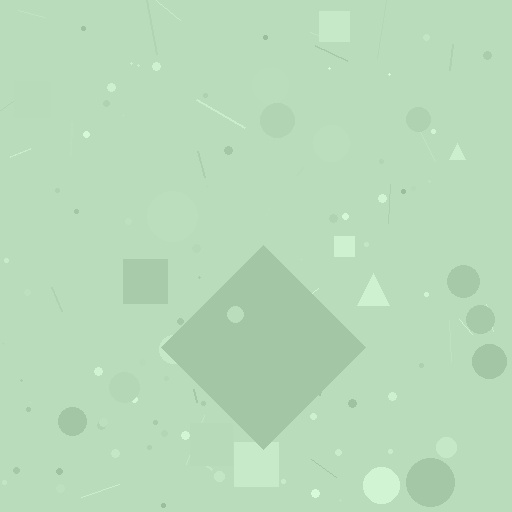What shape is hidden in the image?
A diamond is hidden in the image.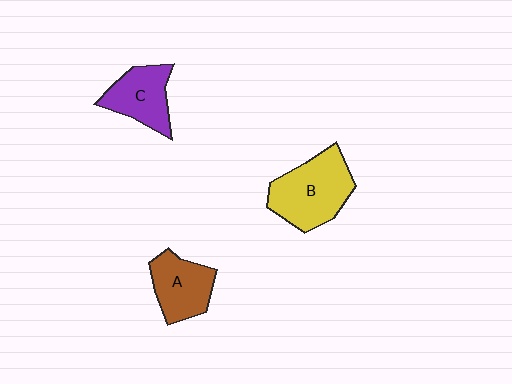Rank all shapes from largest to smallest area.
From largest to smallest: B (yellow), A (brown), C (purple).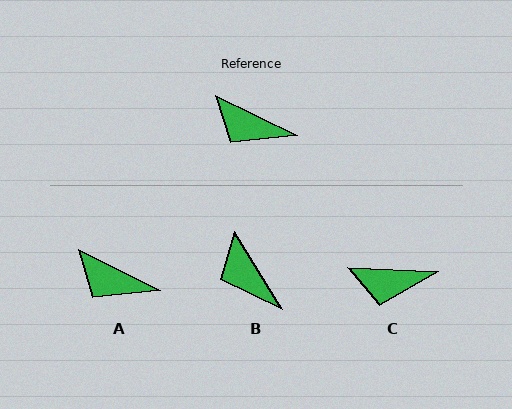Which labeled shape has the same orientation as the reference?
A.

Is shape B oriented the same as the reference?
No, it is off by about 32 degrees.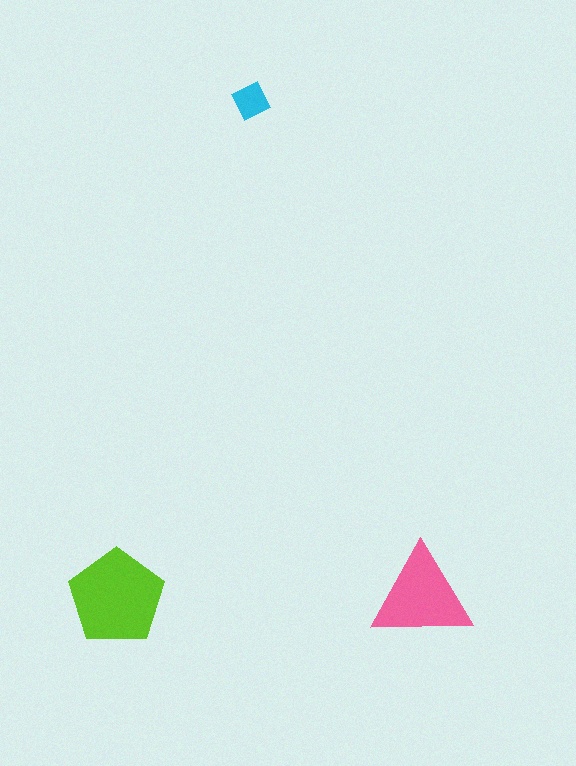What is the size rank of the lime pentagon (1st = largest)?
1st.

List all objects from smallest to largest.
The cyan diamond, the pink triangle, the lime pentagon.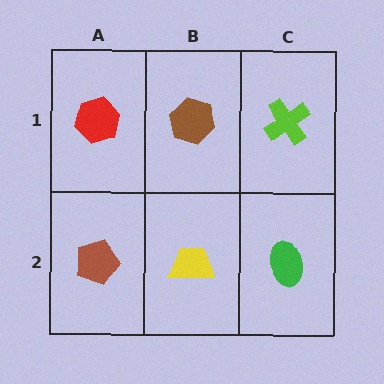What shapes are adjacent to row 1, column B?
A yellow trapezoid (row 2, column B), a red hexagon (row 1, column A), a lime cross (row 1, column C).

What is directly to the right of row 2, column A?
A yellow trapezoid.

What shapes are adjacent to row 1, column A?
A brown pentagon (row 2, column A), a brown hexagon (row 1, column B).